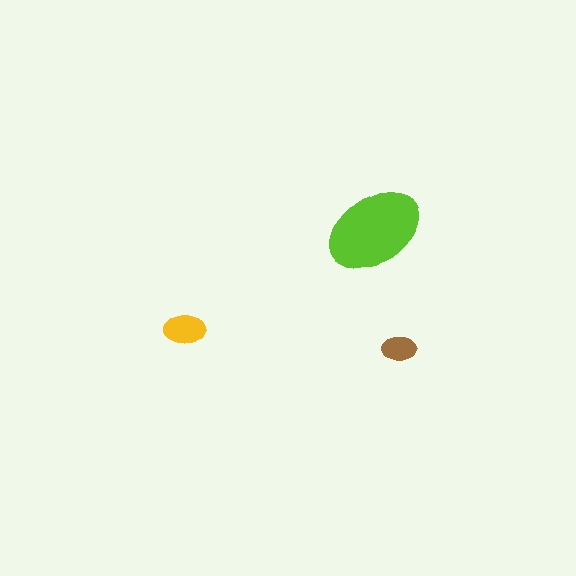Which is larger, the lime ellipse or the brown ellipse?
The lime one.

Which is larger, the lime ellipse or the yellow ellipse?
The lime one.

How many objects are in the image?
There are 3 objects in the image.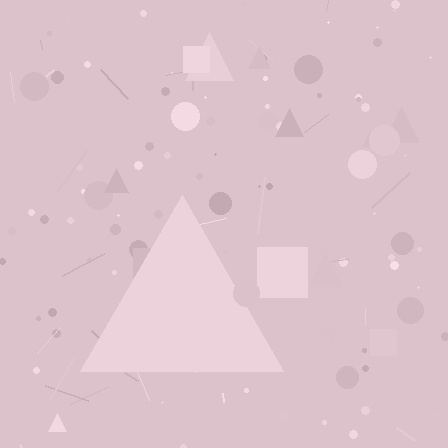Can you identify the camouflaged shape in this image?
The camouflaged shape is a triangle.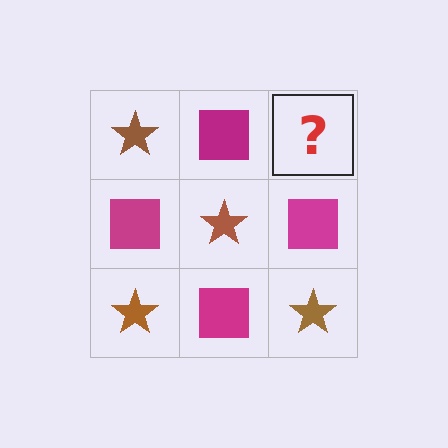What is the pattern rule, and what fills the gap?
The rule is that it alternates brown star and magenta square in a checkerboard pattern. The gap should be filled with a brown star.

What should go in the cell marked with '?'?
The missing cell should contain a brown star.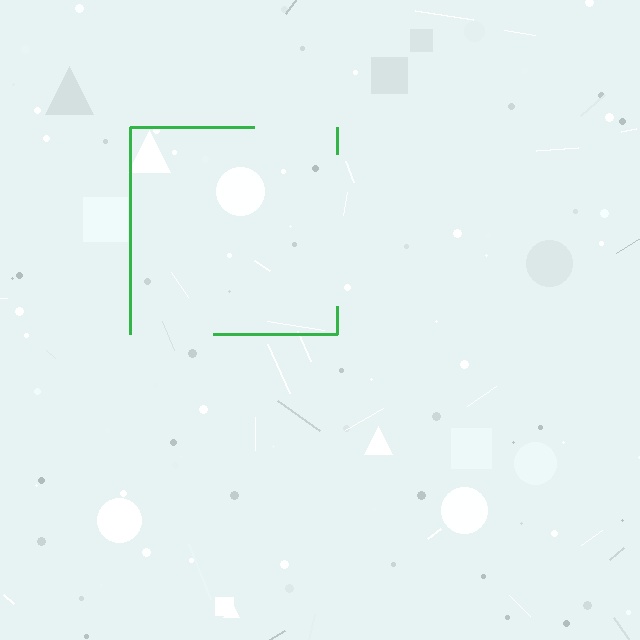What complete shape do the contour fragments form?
The contour fragments form a square.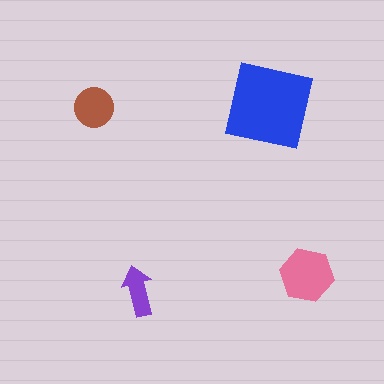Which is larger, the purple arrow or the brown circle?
The brown circle.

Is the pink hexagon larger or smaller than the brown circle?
Larger.